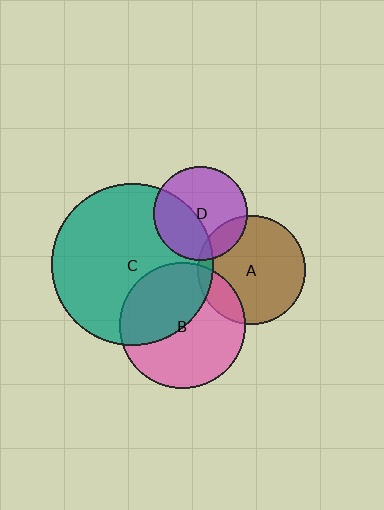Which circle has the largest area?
Circle C (teal).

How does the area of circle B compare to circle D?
Approximately 1.8 times.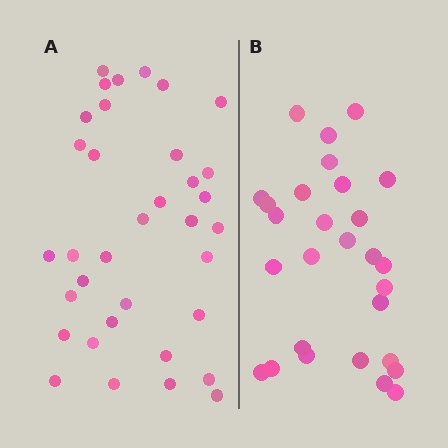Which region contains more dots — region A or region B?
Region A (the left region) has more dots.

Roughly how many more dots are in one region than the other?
Region A has roughly 8 or so more dots than region B.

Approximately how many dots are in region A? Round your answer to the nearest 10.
About 40 dots. (The exact count is 35, which rounds to 40.)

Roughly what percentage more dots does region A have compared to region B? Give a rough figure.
About 25% more.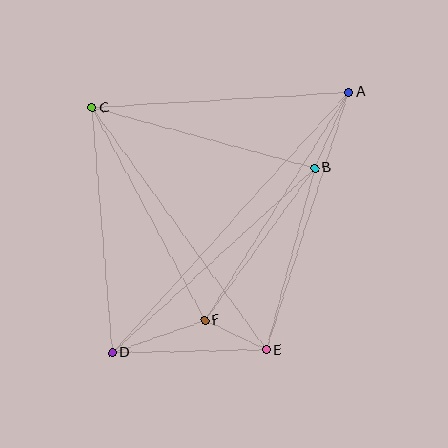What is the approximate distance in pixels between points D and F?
The distance between D and F is approximately 98 pixels.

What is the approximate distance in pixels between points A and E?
The distance between A and E is approximately 271 pixels.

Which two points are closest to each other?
Points E and F are closest to each other.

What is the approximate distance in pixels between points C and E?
The distance between C and E is approximately 298 pixels.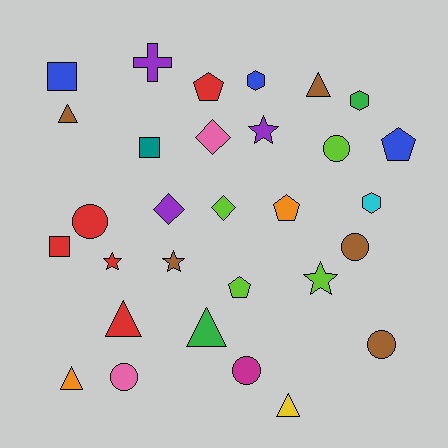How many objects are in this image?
There are 30 objects.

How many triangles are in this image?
There are 6 triangles.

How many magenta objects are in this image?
There is 1 magenta object.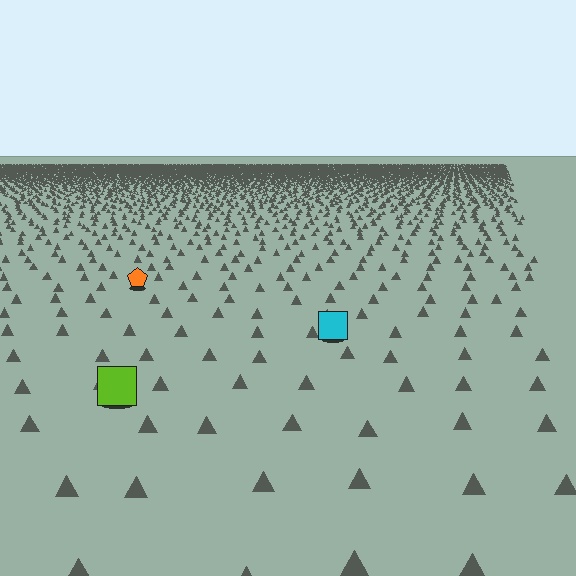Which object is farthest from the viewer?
The orange pentagon is farthest from the viewer. It appears smaller and the ground texture around it is denser.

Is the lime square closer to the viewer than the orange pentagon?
Yes. The lime square is closer — you can tell from the texture gradient: the ground texture is coarser near it.